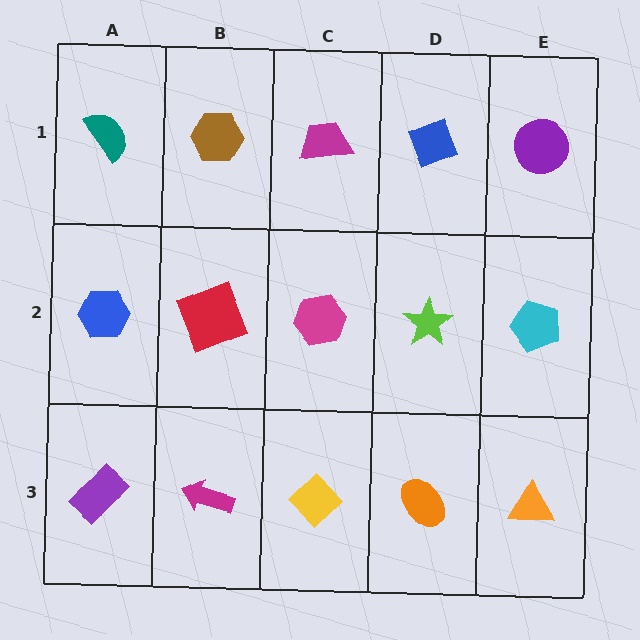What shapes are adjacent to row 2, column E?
A purple circle (row 1, column E), an orange triangle (row 3, column E), a lime star (row 2, column D).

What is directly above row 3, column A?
A blue hexagon.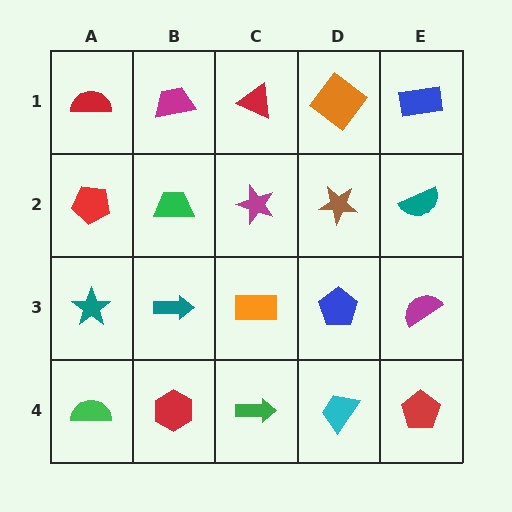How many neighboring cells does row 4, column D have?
3.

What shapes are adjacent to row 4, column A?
A teal star (row 3, column A), a red hexagon (row 4, column B).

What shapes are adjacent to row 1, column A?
A red pentagon (row 2, column A), a magenta trapezoid (row 1, column B).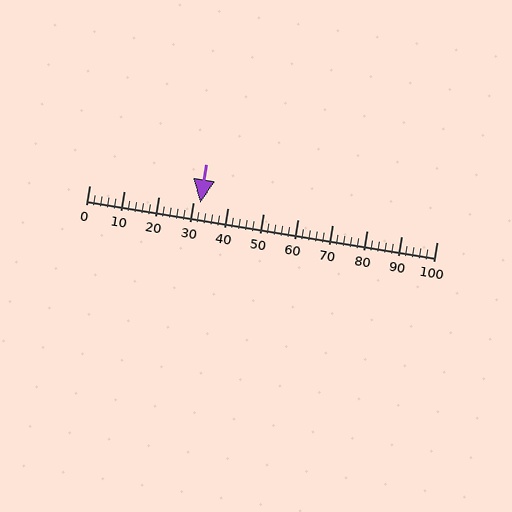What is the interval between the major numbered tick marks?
The major tick marks are spaced 10 units apart.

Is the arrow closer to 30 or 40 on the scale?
The arrow is closer to 30.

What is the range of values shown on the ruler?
The ruler shows values from 0 to 100.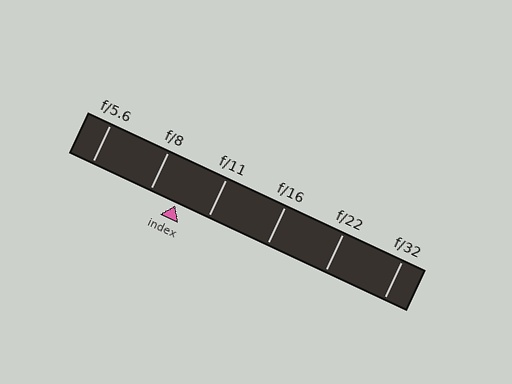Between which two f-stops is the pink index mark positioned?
The index mark is between f/8 and f/11.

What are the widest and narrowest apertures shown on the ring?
The widest aperture shown is f/5.6 and the narrowest is f/32.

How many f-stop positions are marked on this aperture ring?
There are 6 f-stop positions marked.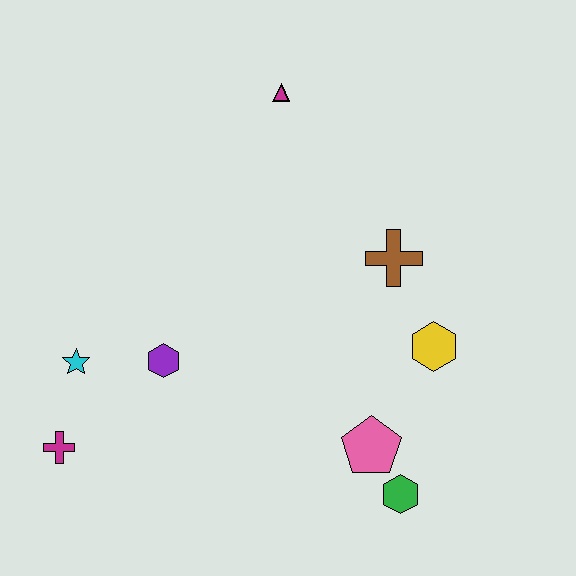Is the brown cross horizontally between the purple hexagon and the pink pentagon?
No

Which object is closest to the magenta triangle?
The brown cross is closest to the magenta triangle.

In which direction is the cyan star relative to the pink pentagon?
The cyan star is to the left of the pink pentagon.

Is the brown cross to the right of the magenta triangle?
Yes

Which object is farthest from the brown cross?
The magenta cross is farthest from the brown cross.